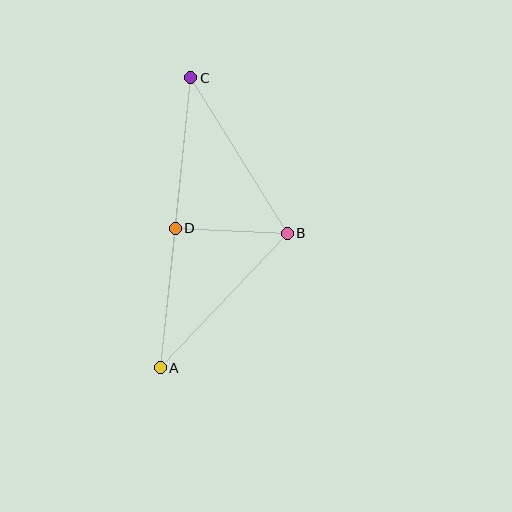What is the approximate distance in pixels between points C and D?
The distance between C and D is approximately 151 pixels.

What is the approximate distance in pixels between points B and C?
The distance between B and C is approximately 183 pixels.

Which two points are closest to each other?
Points B and D are closest to each other.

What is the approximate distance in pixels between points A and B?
The distance between A and B is approximately 185 pixels.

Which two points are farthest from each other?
Points A and C are farthest from each other.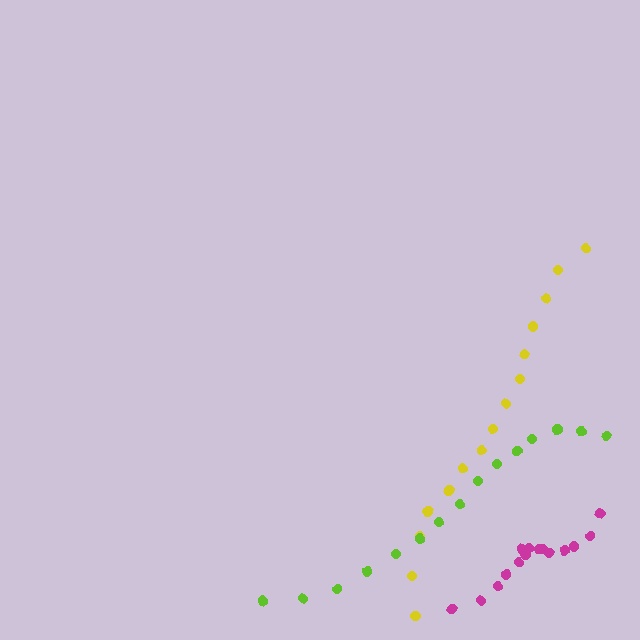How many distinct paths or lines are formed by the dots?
There are 3 distinct paths.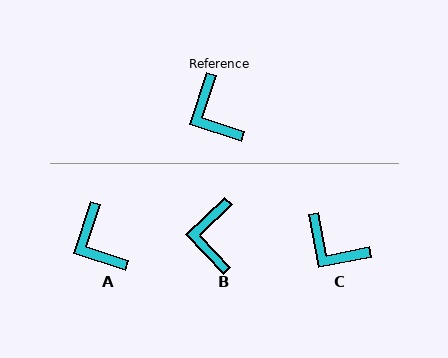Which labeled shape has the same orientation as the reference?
A.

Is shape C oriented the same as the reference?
No, it is off by about 30 degrees.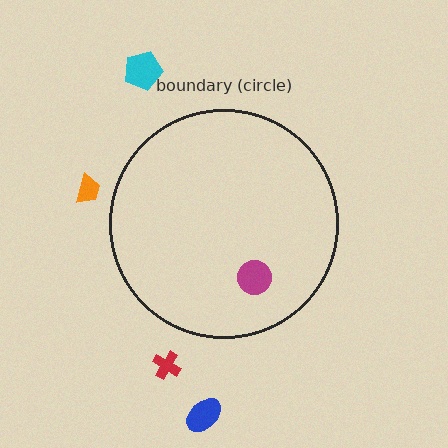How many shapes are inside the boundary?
1 inside, 4 outside.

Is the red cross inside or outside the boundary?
Outside.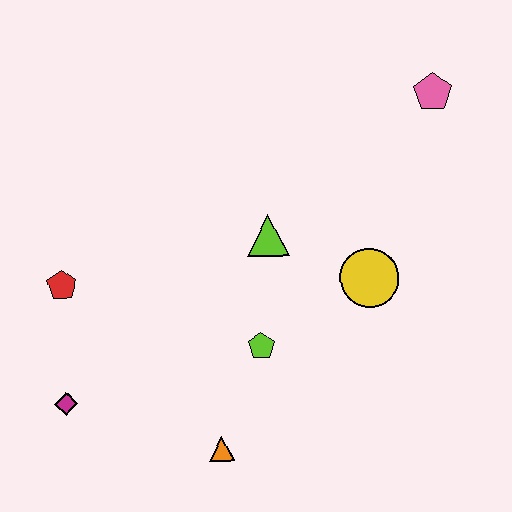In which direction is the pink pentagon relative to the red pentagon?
The pink pentagon is to the right of the red pentagon.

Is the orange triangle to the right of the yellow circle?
No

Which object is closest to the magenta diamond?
The red pentagon is closest to the magenta diamond.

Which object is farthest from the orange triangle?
The pink pentagon is farthest from the orange triangle.